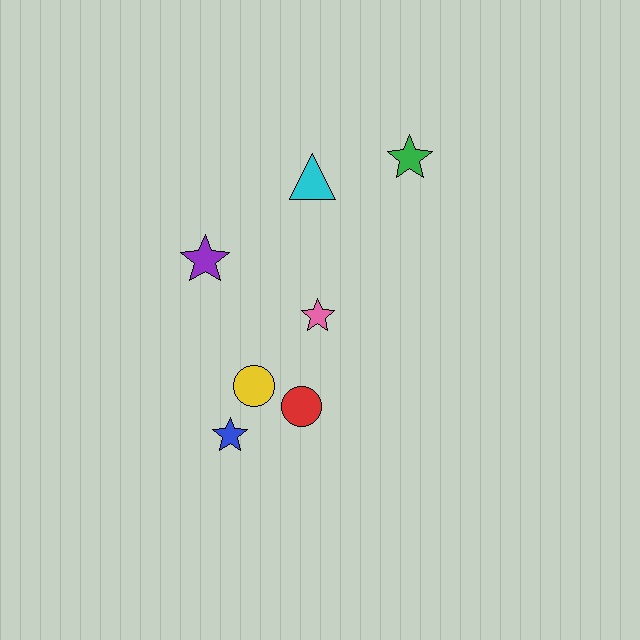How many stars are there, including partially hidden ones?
There are 4 stars.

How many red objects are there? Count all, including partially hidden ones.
There is 1 red object.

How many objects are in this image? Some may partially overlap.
There are 7 objects.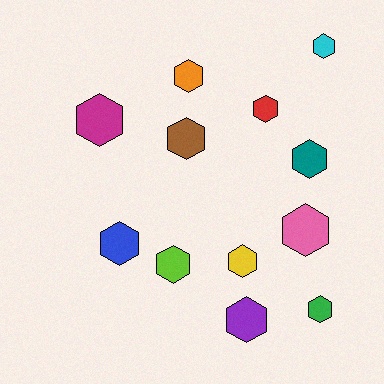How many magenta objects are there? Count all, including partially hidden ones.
There is 1 magenta object.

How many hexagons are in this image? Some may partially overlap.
There are 12 hexagons.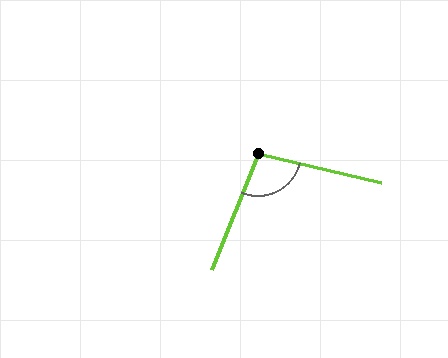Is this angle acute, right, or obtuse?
It is obtuse.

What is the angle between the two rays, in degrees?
Approximately 98 degrees.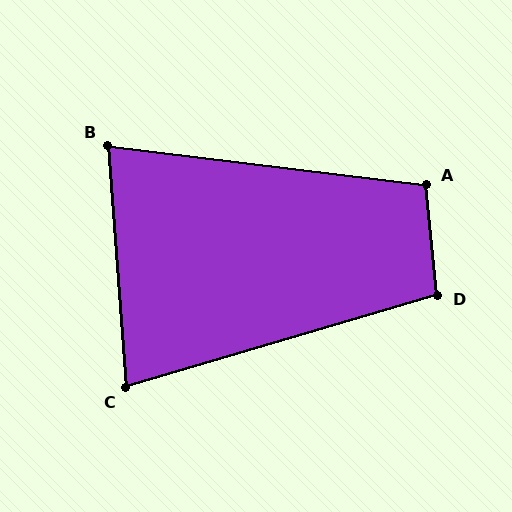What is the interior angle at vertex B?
Approximately 79 degrees (acute).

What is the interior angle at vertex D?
Approximately 101 degrees (obtuse).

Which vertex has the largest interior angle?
A, at approximately 102 degrees.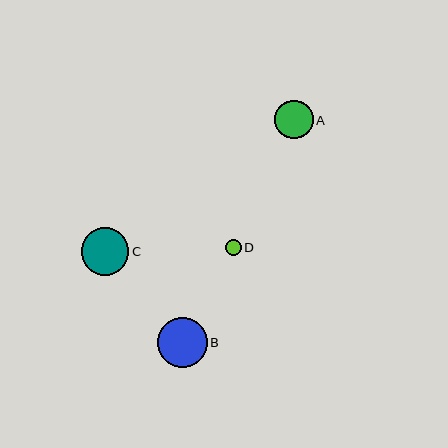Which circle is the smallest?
Circle D is the smallest with a size of approximately 15 pixels.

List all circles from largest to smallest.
From largest to smallest: B, C, A, D.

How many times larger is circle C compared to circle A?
Circle C is approximately 1.2 times the size of circle A.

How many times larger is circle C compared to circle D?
Circle C is approximately 3.0 times the size of circle D.